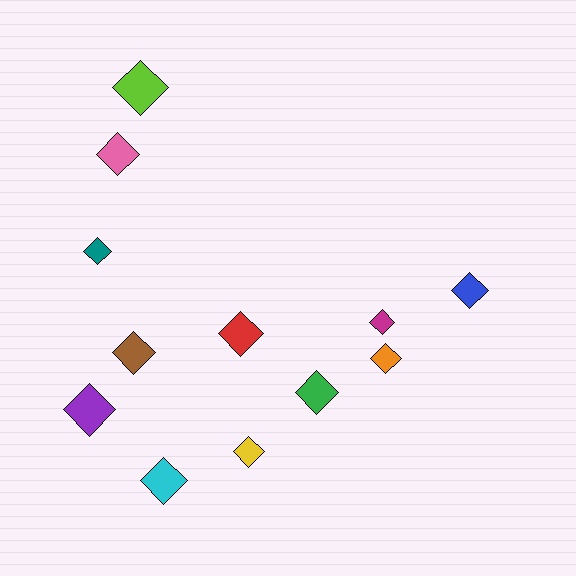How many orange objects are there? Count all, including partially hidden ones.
There is 1 orange object.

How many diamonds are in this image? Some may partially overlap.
There are 12 diamonds.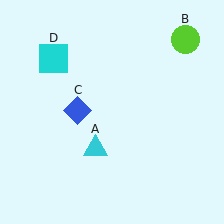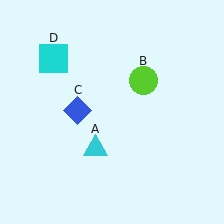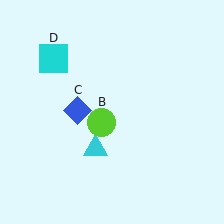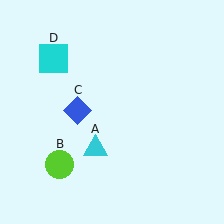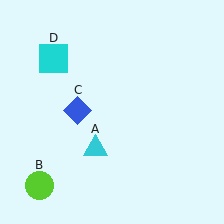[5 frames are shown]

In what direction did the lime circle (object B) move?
The lime circle (object B) moved down and to the left.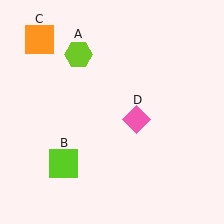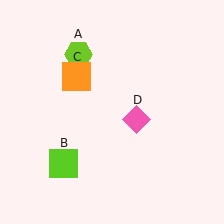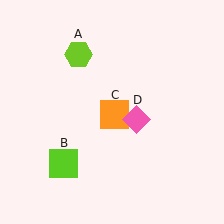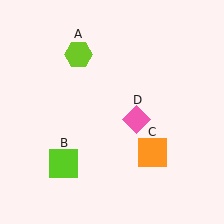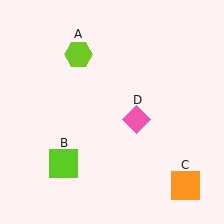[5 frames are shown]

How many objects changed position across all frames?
1 object changed position: orange square (object C).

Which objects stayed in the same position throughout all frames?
Lime hexagon (object A) and lime square (object B) and pink diamond (object D) remained stationary.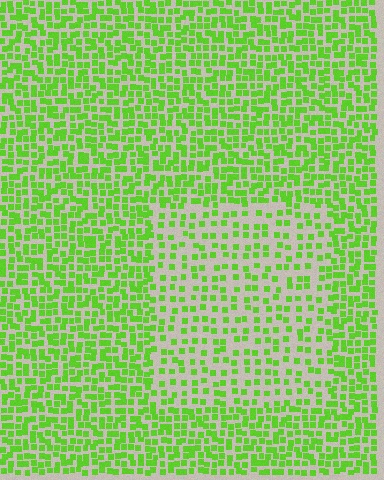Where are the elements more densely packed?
The elements are more densely packed outside the rectangle boundary.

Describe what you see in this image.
The image contains small lime elements arranged at two different densities. A rectangle-shaped region is visible where the elements are less densely packed than the surrounding area.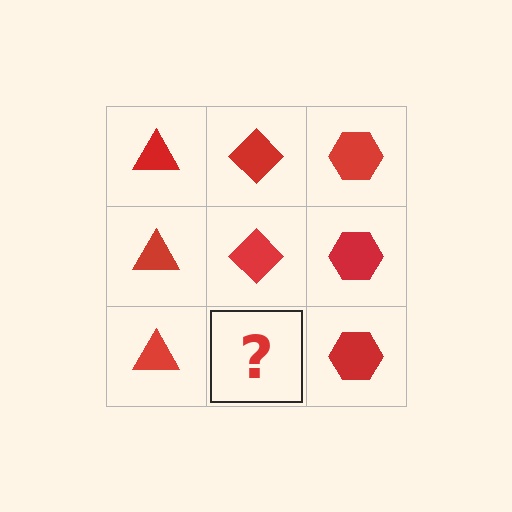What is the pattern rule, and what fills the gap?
The rule is that each column has a consistent shape. The gap should be filled with a red diamond.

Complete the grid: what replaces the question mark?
The question mark should be replaced with a red diamond.